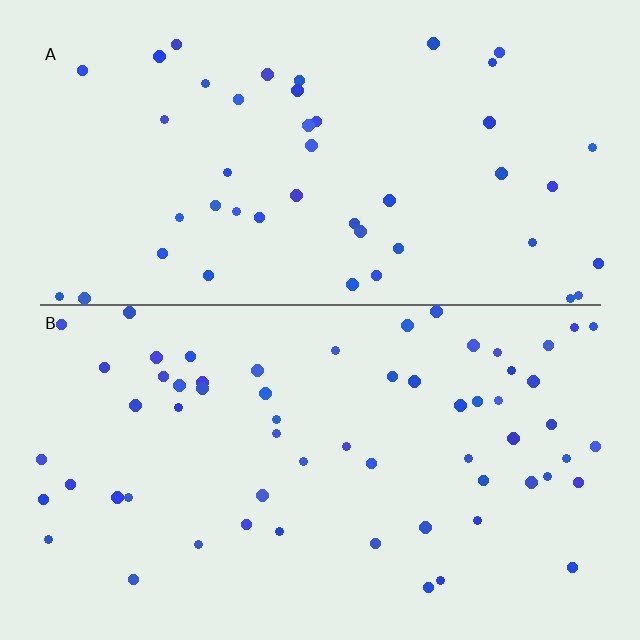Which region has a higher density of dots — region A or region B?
B (the bottom).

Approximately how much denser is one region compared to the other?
Approximately 1.3× — region B over region A.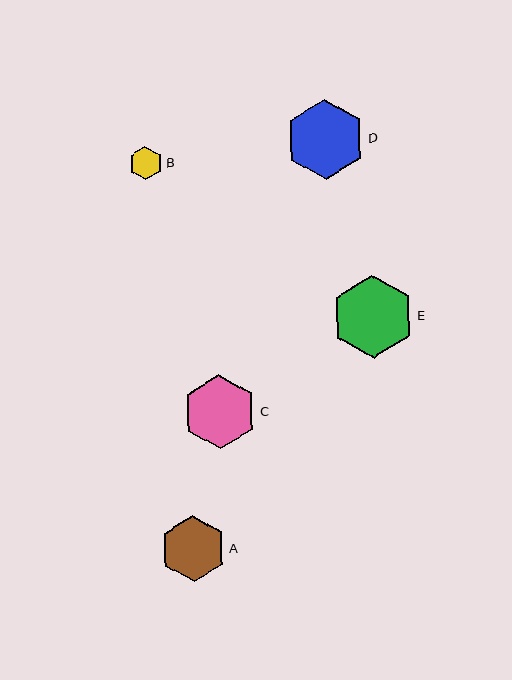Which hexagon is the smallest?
Hexagon B is the smallest with a size of approximately 33 pixels.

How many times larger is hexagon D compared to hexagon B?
Hexagon D is approximately 2.4 times the size of hexagon B.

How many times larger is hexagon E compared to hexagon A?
Hexagon E is approximately 1.3 times the size of hexagon A.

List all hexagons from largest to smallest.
From largest to smallest: E, D, C, A, B.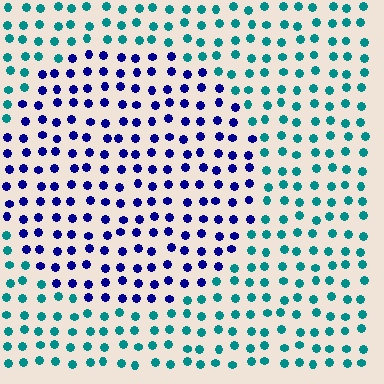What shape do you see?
I see a circle.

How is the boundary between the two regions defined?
The boundary is defined purely by a slight shift in hue (about 63 degrees). Spacing, size, and orientation are identical on both sides.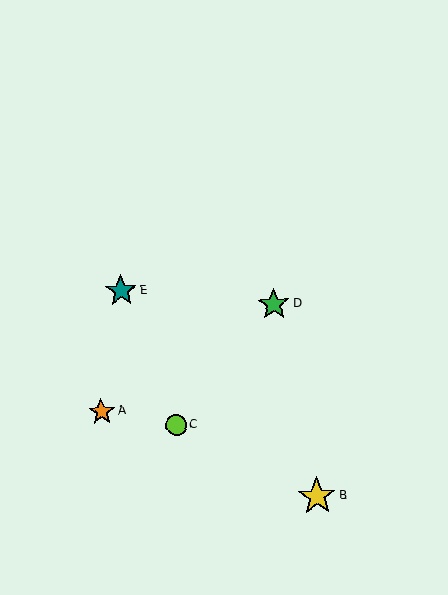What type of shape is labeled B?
Shape B is a yellow star.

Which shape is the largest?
The yellow star (labeled B) is the largest.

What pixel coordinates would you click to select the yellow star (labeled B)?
Click at (317, 496) to select the yellow star B.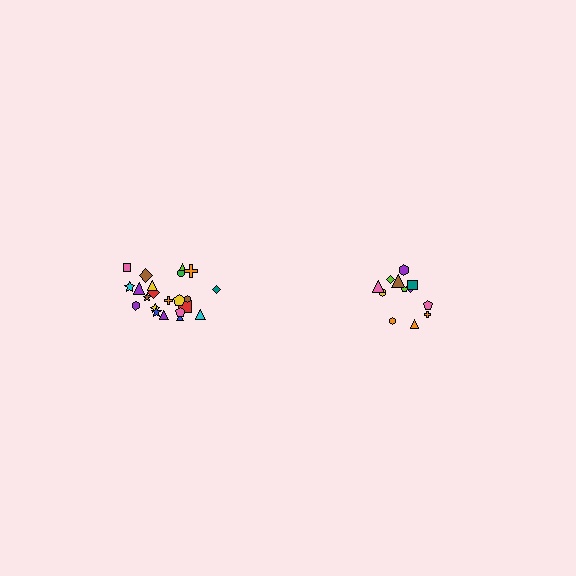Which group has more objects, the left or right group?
The left group.